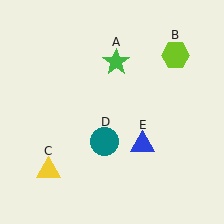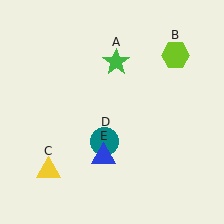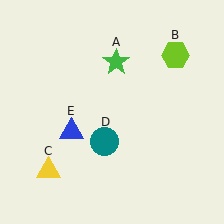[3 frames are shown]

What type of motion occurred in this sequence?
The blue triangle (object E) rotated clockwise around the center of the scene.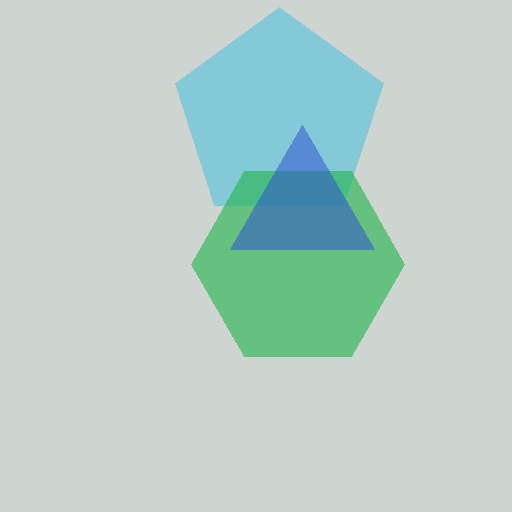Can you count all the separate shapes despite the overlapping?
Yes, there are 3 separate shapes.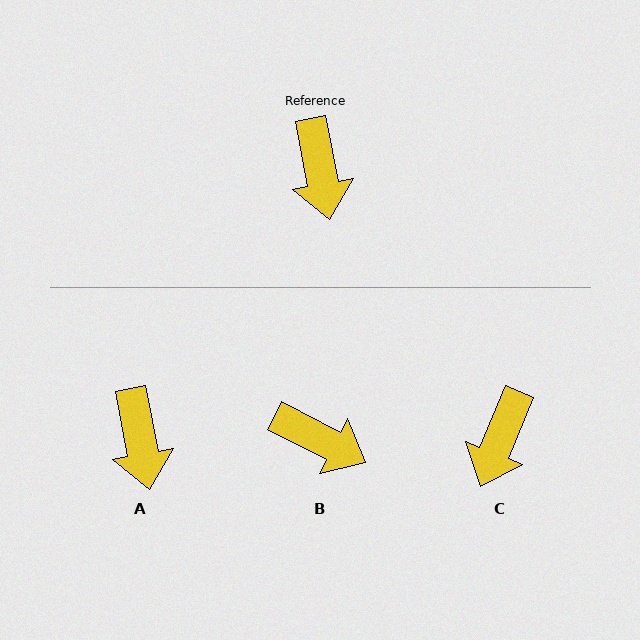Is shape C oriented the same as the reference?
No, it is off by about 33 degrees.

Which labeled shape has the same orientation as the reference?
A.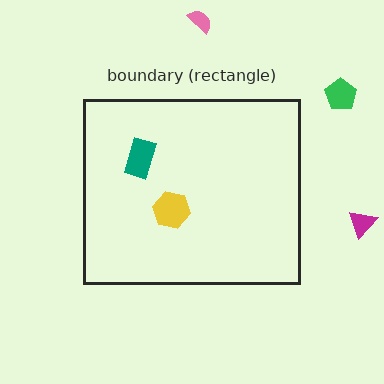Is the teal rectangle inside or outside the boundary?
Inside.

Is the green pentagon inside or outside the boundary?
Outside.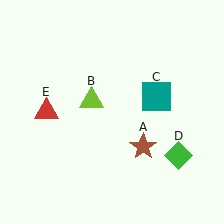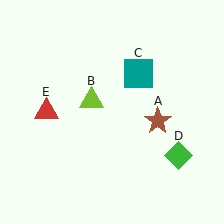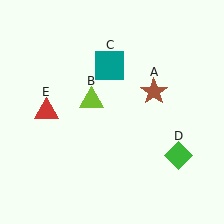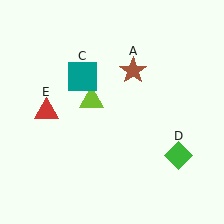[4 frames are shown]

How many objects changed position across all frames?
2 objects changed position: brown star (object A), teal square (object C).